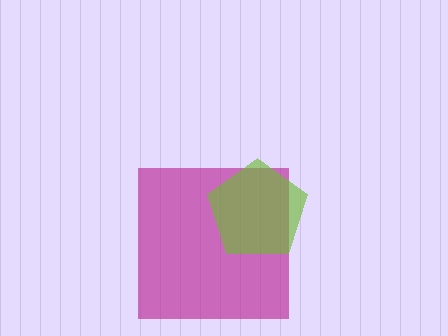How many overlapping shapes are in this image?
There are 2 overlapping shapes in the image.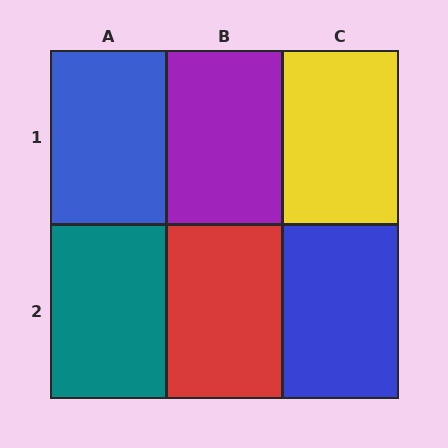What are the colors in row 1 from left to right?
Blue, purple, yellow.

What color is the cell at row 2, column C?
Blue.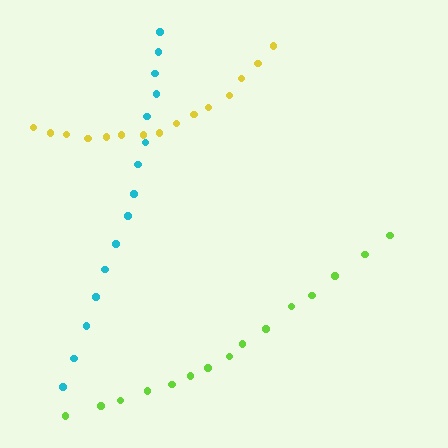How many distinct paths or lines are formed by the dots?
There are 3 distinct paths.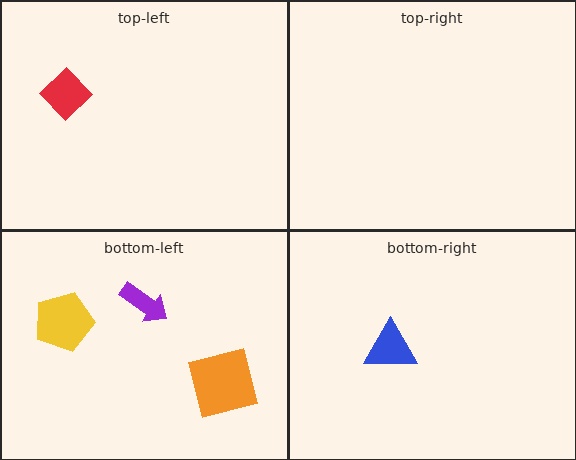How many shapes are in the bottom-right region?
1.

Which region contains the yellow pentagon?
The bottom-left region.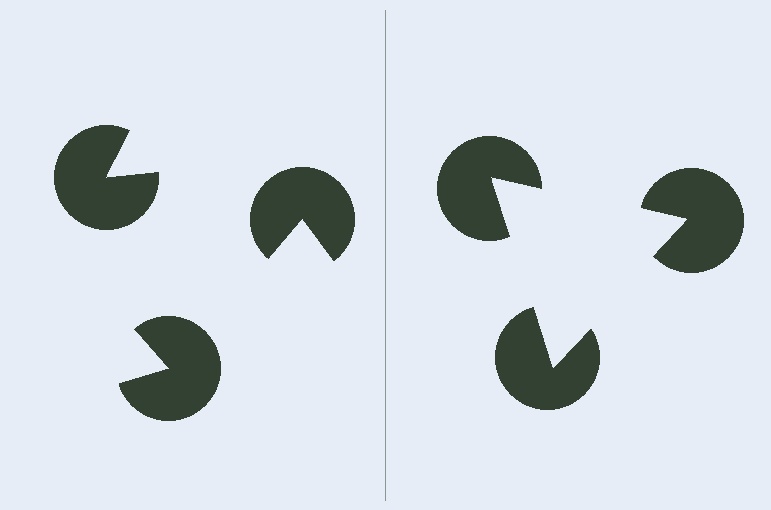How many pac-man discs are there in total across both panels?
6 — 3 on each side.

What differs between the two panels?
The pac-man discs are positioned identically on both sides; only the wedge orientations differ. On the right they align to a triangle; on the left they are misaligned.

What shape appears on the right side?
An illusory triangle.